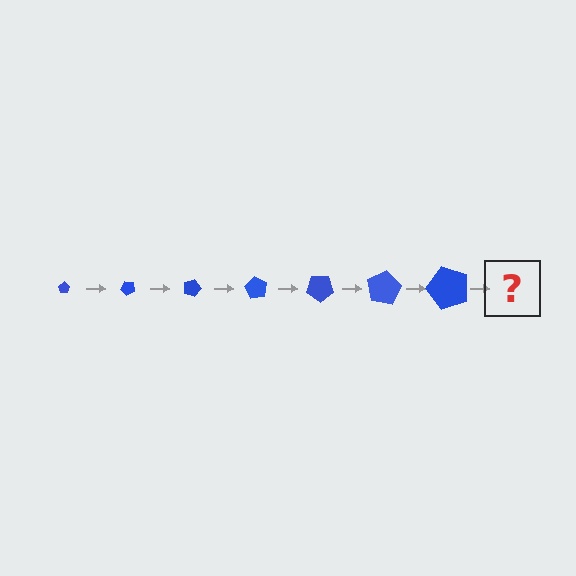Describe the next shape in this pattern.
It should be a pentagon, larger than the previous one and rotated 315 degrees from the start.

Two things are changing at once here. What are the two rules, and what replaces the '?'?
The two rules are that the pentagon grows larger each step and it rotates 45 degrees each step. The '?' should be a pentagon, larger than the previous one and rotated 315 degrees from the start.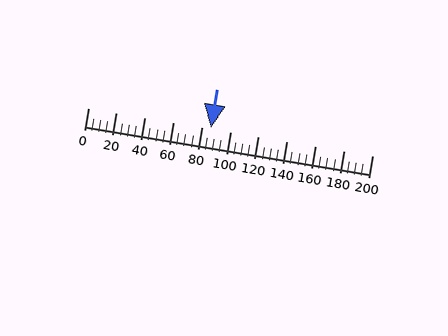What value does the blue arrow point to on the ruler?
The blue arrow points to approximately 86.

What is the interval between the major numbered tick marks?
The major tick marks are spaced 20 units apart.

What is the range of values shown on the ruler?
The ruler shows values from 0 to 200.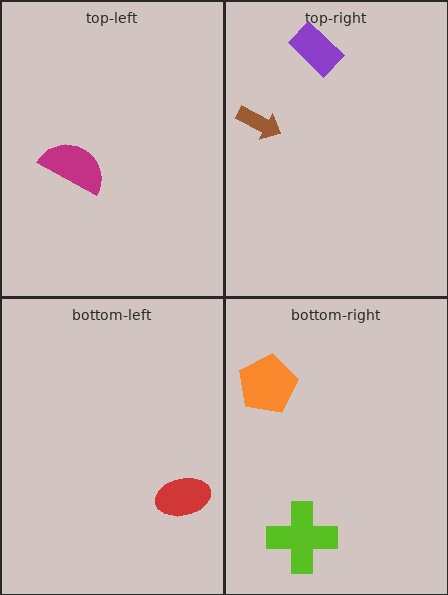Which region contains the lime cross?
The bottom-right region.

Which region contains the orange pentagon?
The bottom-right region.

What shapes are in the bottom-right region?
The lime cross, the orange pentagon.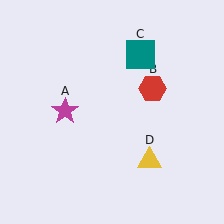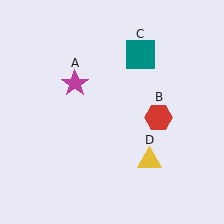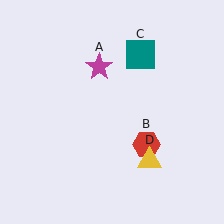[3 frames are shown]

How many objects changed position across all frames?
2 objects changed position: magenta star (object A), red hexagon (object B).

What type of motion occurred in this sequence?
The magenta star (object A), red hexagon (object B) rotated clockwise around the center of the scene.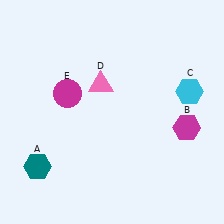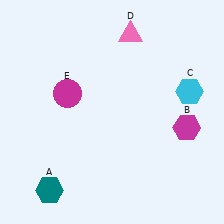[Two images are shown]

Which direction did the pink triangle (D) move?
The pink triangle (D) moved up.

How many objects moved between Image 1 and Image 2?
2 objects moved between the two images.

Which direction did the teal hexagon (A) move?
The teal hexagon (A) moved down.